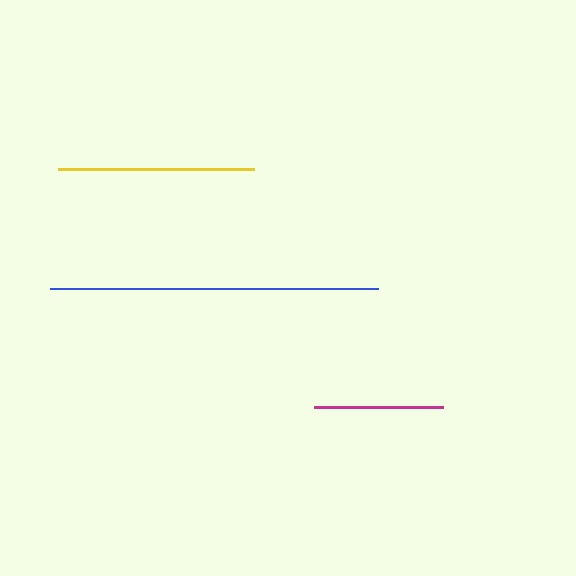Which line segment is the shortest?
The magenta line is the shortest at approximately 130 pixels.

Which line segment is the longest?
The blue line is the longest at approximately 327 pixels.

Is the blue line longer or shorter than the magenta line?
The blue line is longer than the magenta line.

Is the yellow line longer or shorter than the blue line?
The blue line is longer than the yellow line.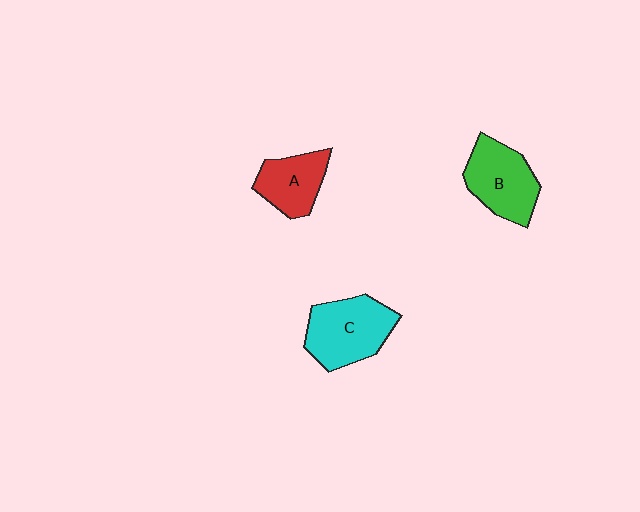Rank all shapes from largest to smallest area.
From largest to smallest: C (cyan), B (green), A (red).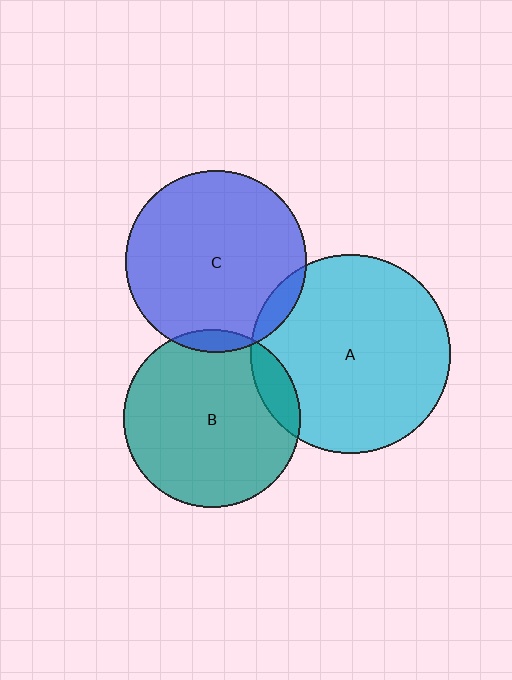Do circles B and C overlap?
Yes.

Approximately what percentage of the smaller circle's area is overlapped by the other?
Approximately 5%.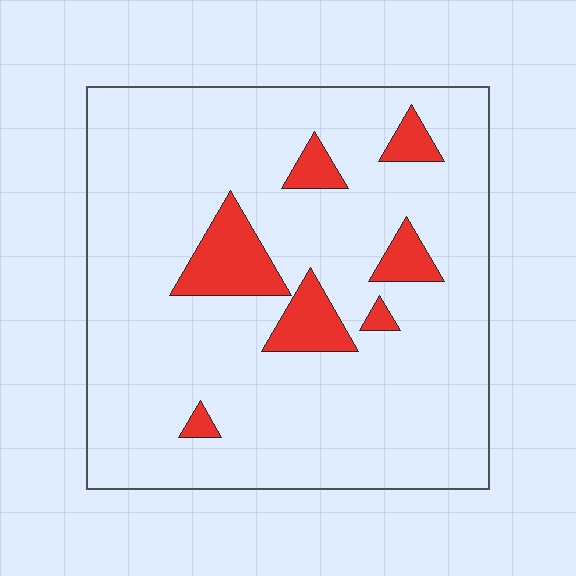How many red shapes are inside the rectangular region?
7.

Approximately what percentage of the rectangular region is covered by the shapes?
Approximately 10%.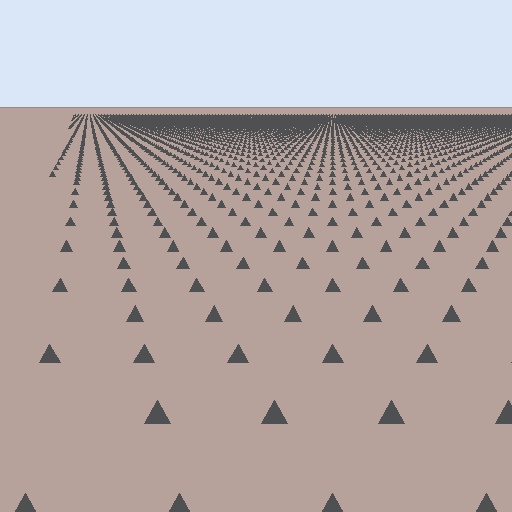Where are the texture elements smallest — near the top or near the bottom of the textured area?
Near the top.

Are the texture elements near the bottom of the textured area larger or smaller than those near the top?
Larger. Near the bottom, elements are closer to the viewer and appear at a bigger on-screen size.